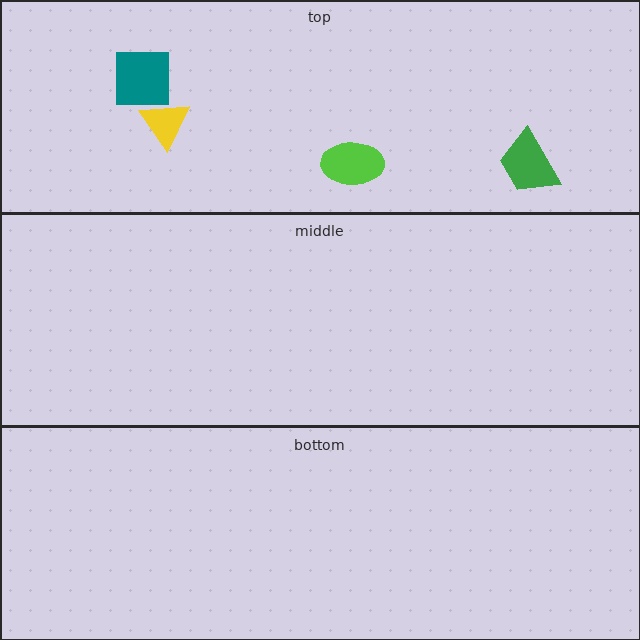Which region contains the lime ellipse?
The top region.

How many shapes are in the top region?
4.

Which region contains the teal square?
The top region.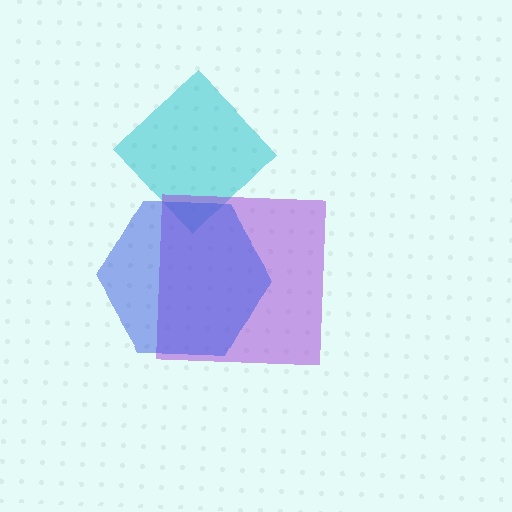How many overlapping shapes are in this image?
There are 3 overlapping shapes in the image.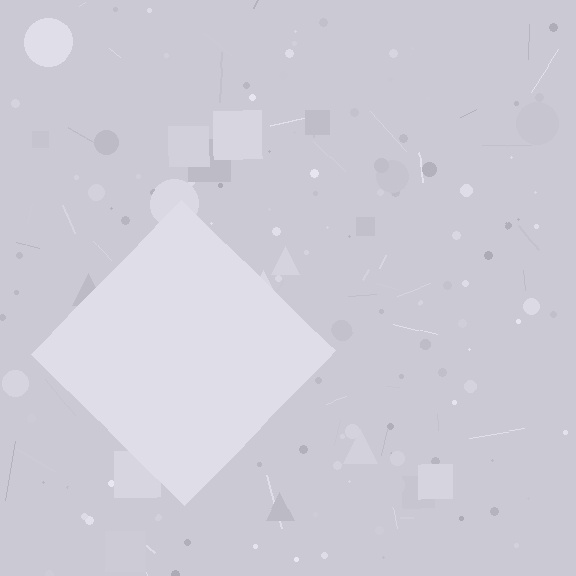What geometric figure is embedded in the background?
A diamond is embedded in the background.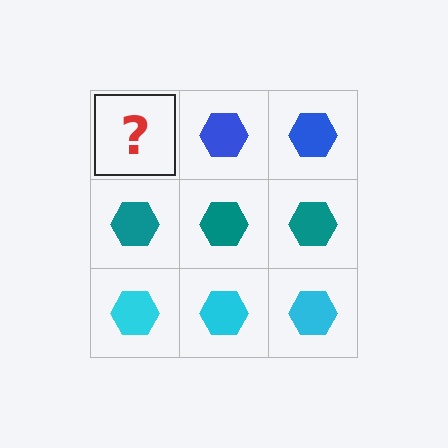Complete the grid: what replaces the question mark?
The question mark should be replaced with a blue hexagon.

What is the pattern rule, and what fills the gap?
The rule is that each row has a consistent color. The gap should be filled with a blue hexagon.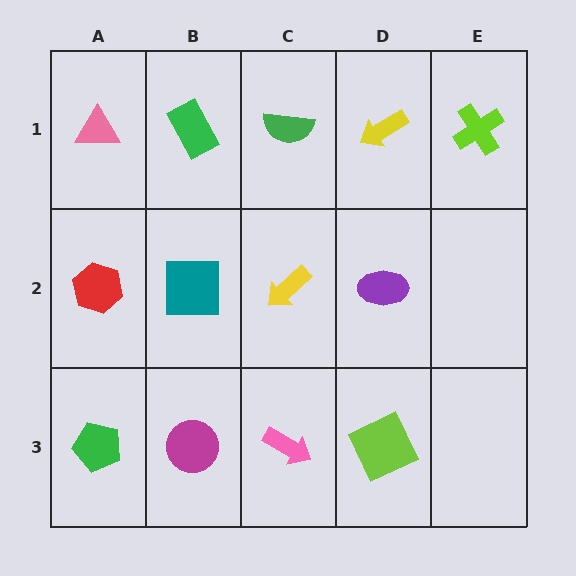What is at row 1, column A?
A pink triangle.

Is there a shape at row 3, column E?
No, that cell is empty.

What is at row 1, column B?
A green rectangle.